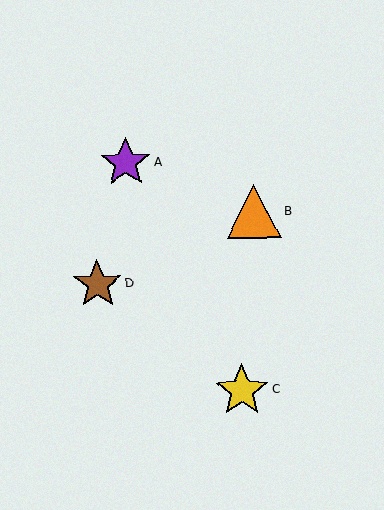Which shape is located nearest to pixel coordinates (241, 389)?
The yellow star (labeled C) at (242, 390) is nearest to that location.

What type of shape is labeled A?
Shape A is a purple star.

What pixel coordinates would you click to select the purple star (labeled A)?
Click at (126, 163) to select the purple star A.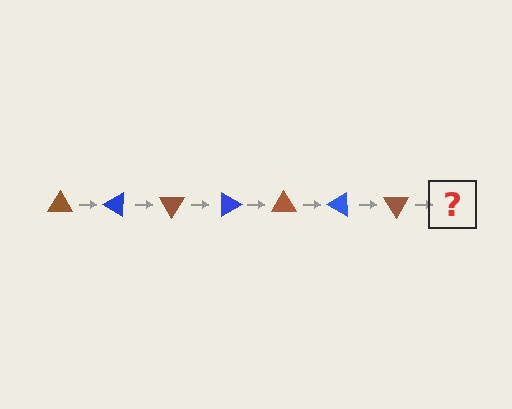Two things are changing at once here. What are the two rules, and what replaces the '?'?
The two rules are that it rotates 30 degrees each step and the color cycles through brown and blue. The '?' should be a blue triangle, rotated 210 degrees from the start.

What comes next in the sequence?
The next element should be a blue triangle, rotated 210 degrees from the start.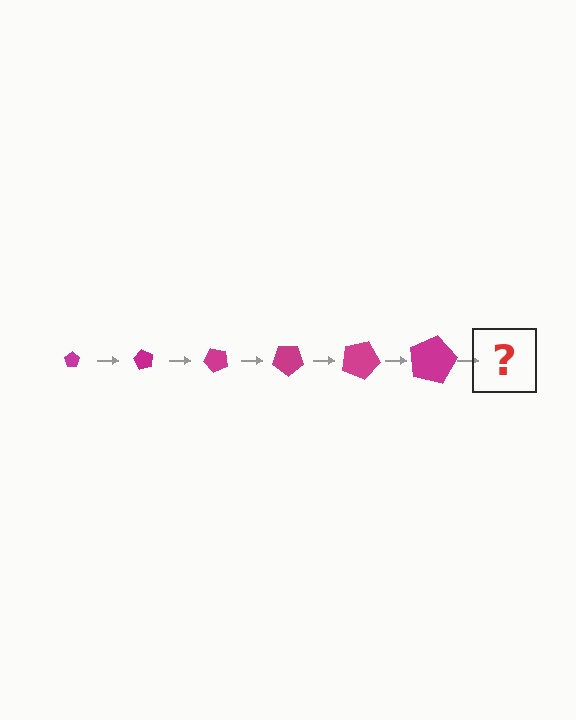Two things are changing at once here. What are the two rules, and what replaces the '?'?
The two rules are that the pentagon grows larger each step and it rotates 60 degrees each step. The '?' should be a pentagon, larger than the previous one and rotated 360 degrees from the start.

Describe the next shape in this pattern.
It should be a pentagon, larger than the previous one and rotated 360 degrees from the start.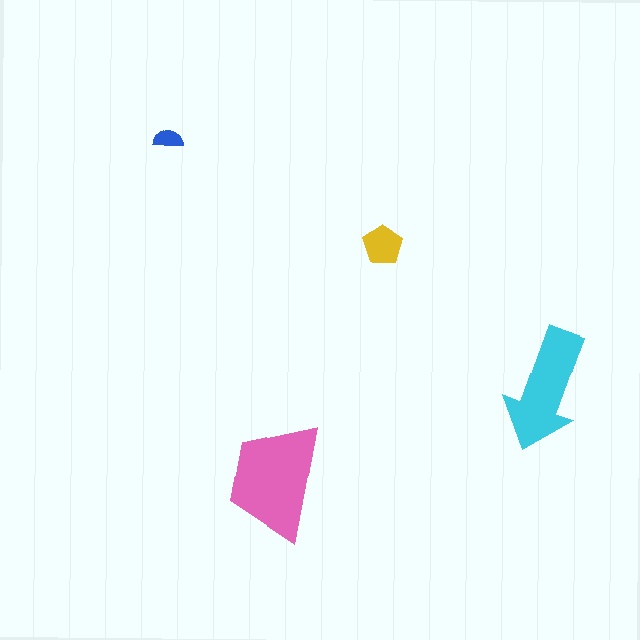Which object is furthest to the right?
The cyan arrow is rightmost.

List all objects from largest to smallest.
The pink trapezoid, the cyan arrow, the yellow pentagon, the blue semicircle.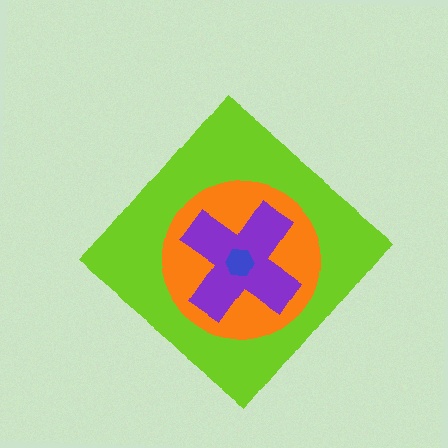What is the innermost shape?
The blue hexagon.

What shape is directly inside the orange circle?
The purple cross.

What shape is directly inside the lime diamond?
The orange circle.